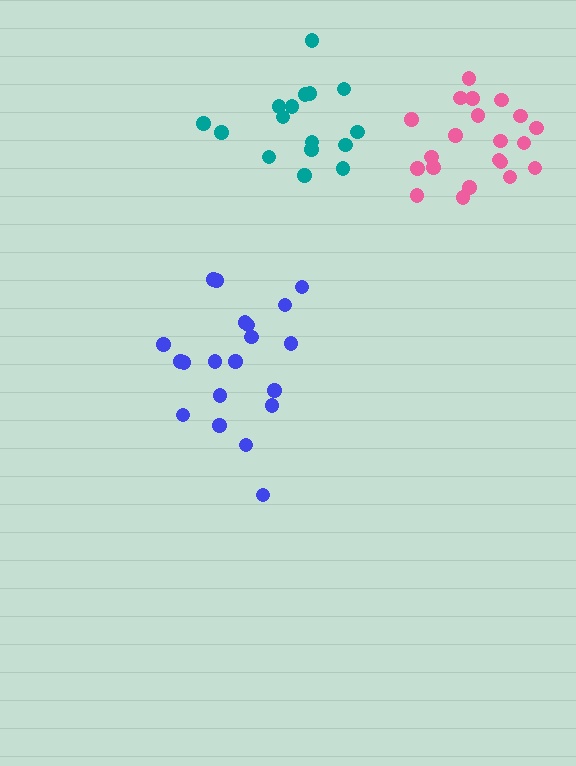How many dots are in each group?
Group 1: 21 dots, Group 2: 20 dots, Group 3: 16 dots (57 total).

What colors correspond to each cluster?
The clusters are colored: pink, blue, teal.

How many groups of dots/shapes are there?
There are 3 groups.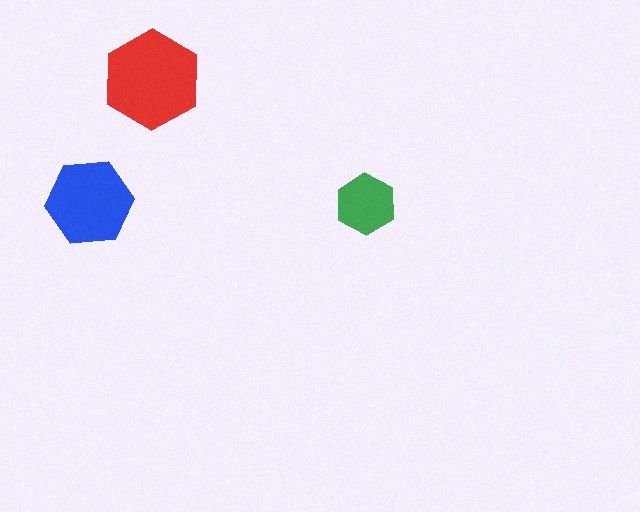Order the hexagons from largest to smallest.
the red one, the blue one, the green one.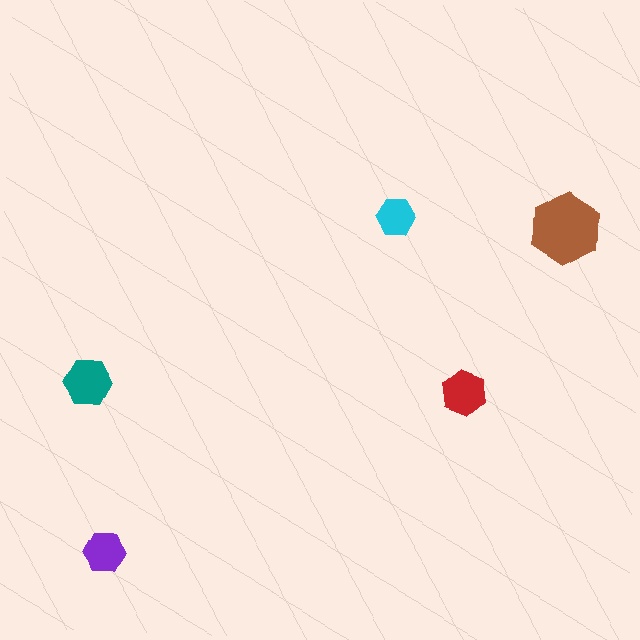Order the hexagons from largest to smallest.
the brown one, the teal one, the red one, the purple one, the cyan one.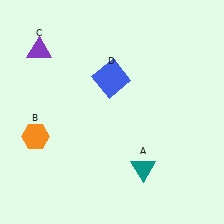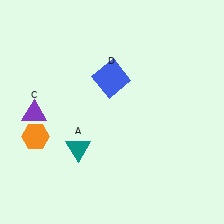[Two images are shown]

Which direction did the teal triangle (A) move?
The teal triangle (A) moved left.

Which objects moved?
The objects that moved are: the teal triangle (A), the purple triangle (C).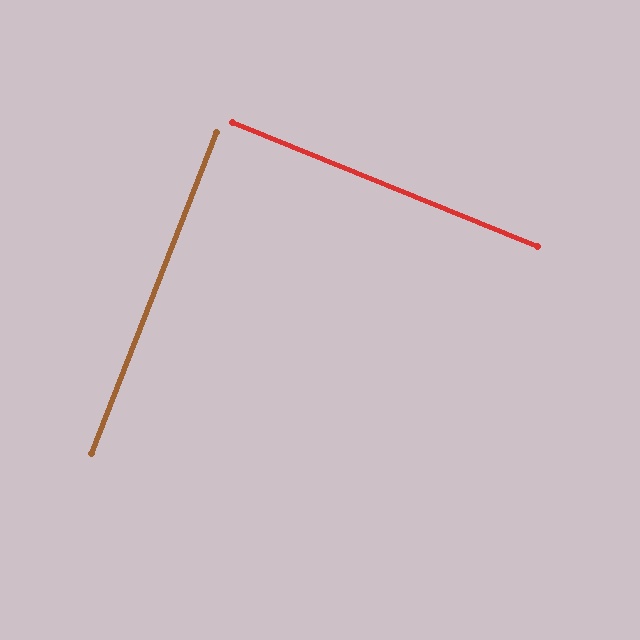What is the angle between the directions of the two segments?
Approximately 89 degrees.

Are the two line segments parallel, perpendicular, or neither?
Perpendicular — they meet at approximately 89°.